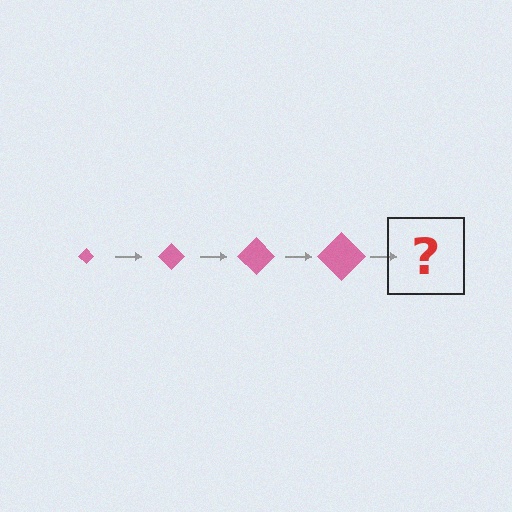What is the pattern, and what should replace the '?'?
The pattern is that the diamond gets progressively larger each step. The '?' should be a pink diamond, larger than the previous one.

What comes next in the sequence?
The next element should be a pink diamond, larger than the previous one.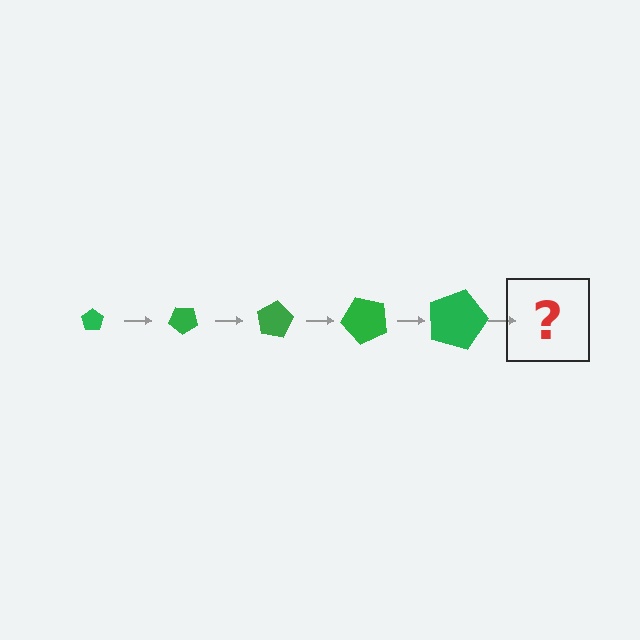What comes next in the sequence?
The next element should be a pentagon, larger than the previous one and rotated 200 degrees from the start.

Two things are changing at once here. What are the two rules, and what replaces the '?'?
The two rules are that the pentagon grows larger each step and it rotates 40 degrees each step. The '?' should be a pentagon, larger than the previous one and rotated 200 degrees from the start.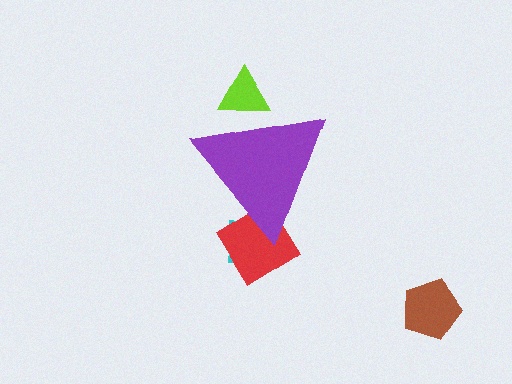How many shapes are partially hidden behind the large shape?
3 shapes are partially hidden.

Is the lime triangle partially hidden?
Yes, the lime triangle is partially hidden behind the purple triangle.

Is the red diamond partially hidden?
Yes, the red diamond is partially hidden behind the purple triangle.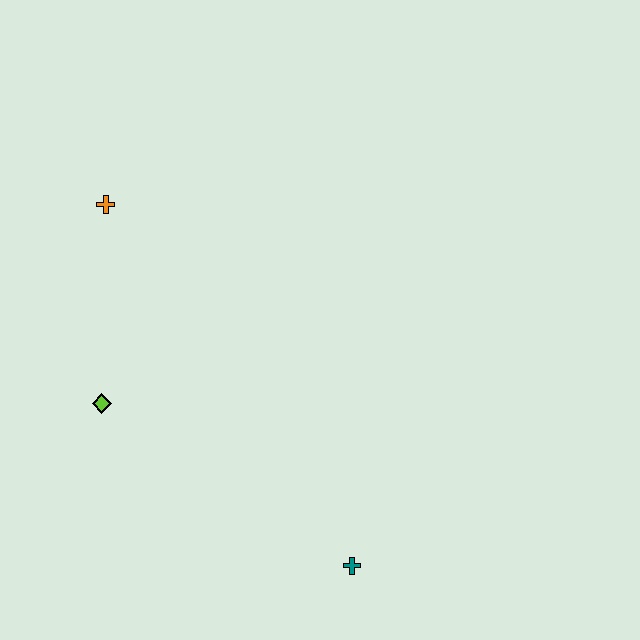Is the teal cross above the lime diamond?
No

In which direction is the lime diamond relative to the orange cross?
The lime diamond is below the orange cross.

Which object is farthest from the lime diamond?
The teal cross is farthest from the lime diamond.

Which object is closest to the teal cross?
The lime diamond is closest to the teal cross.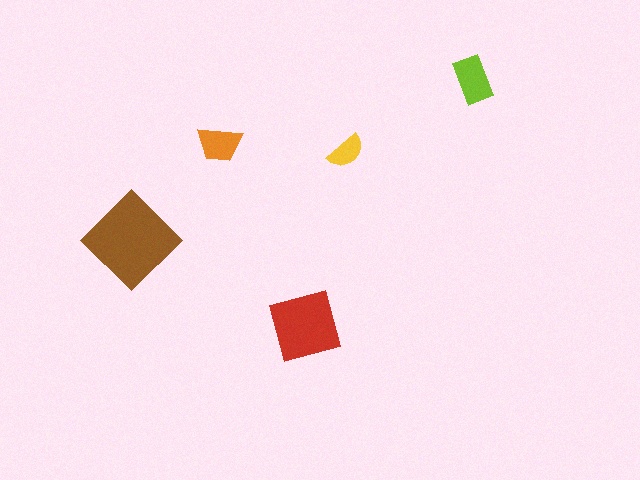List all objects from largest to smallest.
The brown diamond, the red square, the lime rectangle, the orange trapezoid, the yellow semicircle.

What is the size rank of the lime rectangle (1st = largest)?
3rd.